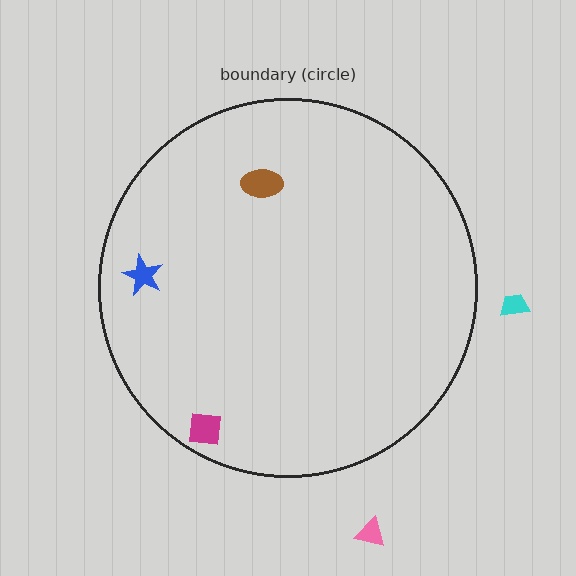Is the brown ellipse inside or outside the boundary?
Inside.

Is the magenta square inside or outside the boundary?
Inside.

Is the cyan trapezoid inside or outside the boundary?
Outside.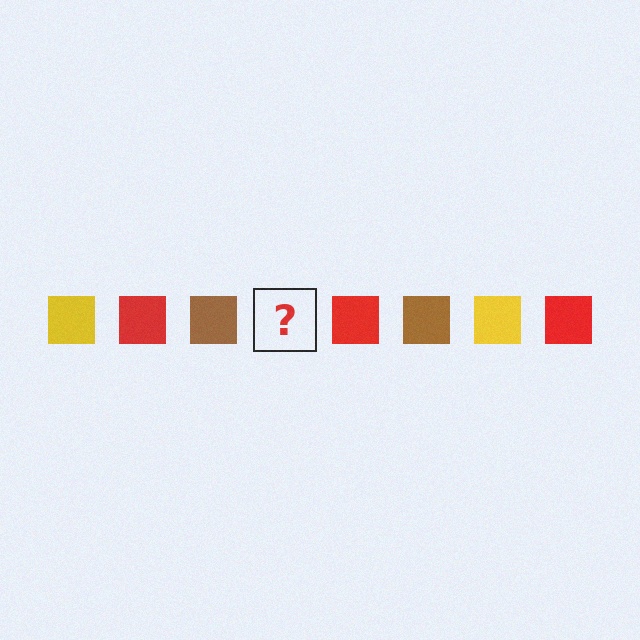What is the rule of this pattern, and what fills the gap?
The rule is that the pattern cycles through yellow, red, brown squares. The gap should be filled with a yellow square.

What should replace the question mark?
The question mark should be replaced with a yellow square.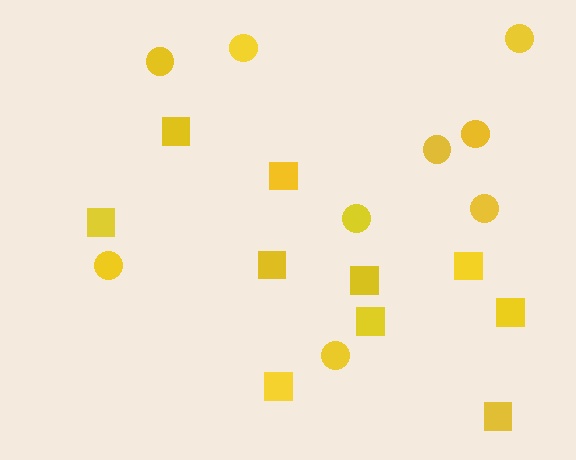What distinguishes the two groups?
There are 2 groups: one group of circles (9) and one group of squares (10).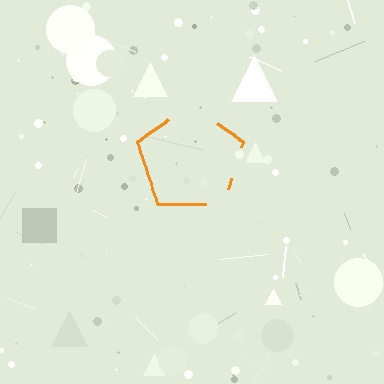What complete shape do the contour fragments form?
The contour fragments form a pentagon.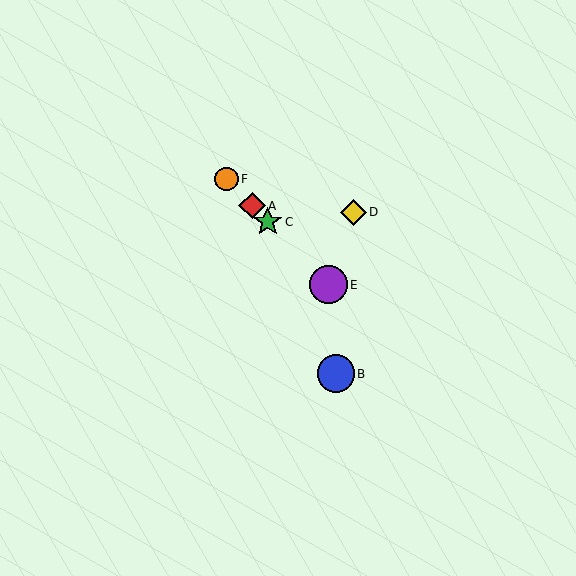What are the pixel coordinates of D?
Object D is at (353, 212).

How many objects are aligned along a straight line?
4 objects (A, C, E, F) are aligned along a straight line.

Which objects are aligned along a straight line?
Objects A, C, E, F are aligned along a straight line.